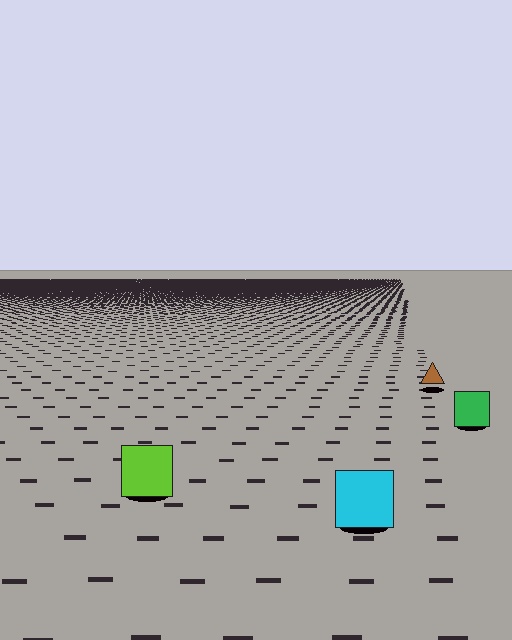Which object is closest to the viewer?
The cyan square is closest. The texture marks near it are larger and more spread out.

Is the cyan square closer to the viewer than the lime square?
Yes. The cyan square is closer — you can tell from the texture gradient: the ground texture is coarser near it.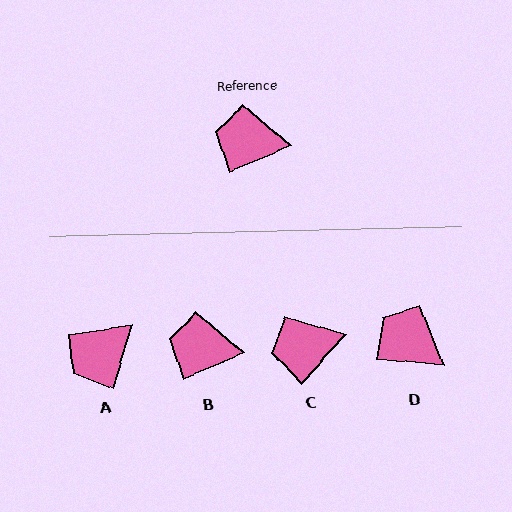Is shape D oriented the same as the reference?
No, it is off by about 28 degrees.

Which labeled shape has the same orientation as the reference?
B.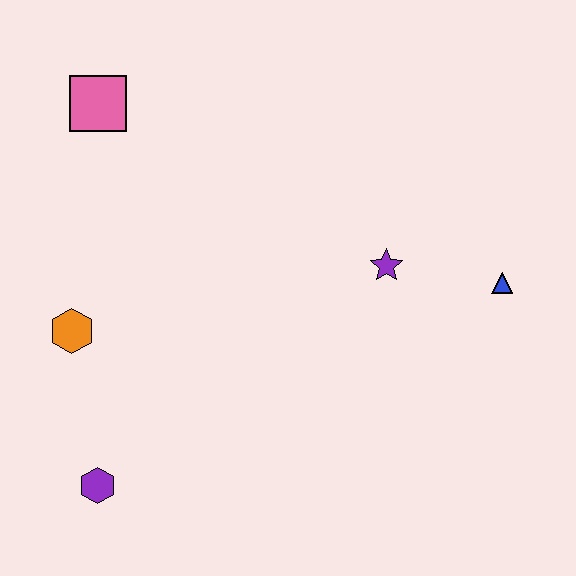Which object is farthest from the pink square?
The blue triangle is farthest from the pink square.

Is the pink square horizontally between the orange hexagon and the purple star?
Yes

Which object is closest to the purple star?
The blue triangle is closest to the purple star.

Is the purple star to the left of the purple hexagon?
No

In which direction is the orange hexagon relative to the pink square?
The orange hexagon is below the pink square.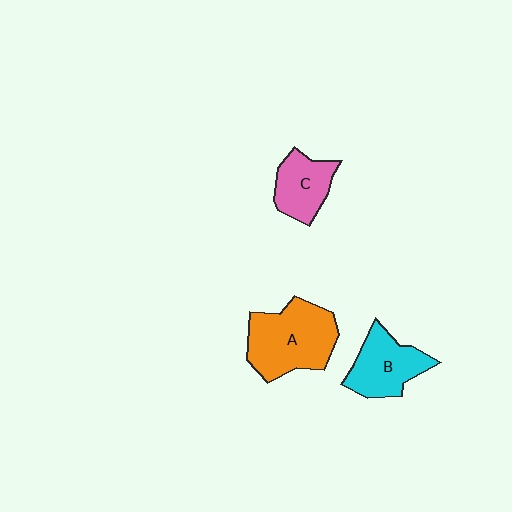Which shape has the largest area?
Shape A (orange).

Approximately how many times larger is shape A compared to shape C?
Approximately 1.7 times.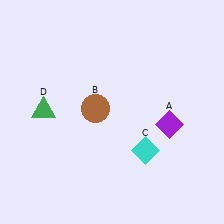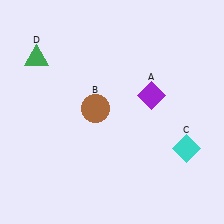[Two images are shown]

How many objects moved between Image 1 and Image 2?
3 objects moved between the two images.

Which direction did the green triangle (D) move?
The green triangle (D) moved up.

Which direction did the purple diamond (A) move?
The purple diamond (A) moved up.